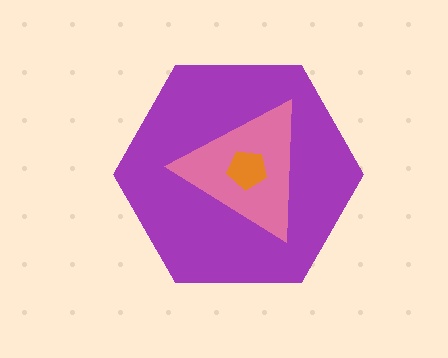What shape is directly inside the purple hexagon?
The pink triangle.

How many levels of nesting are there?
3.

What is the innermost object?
The orange pentagon.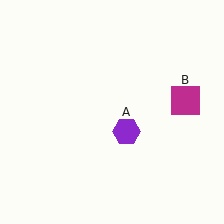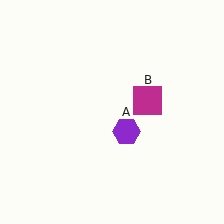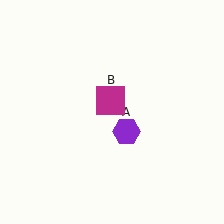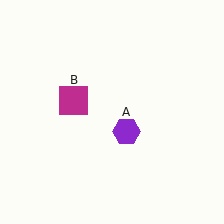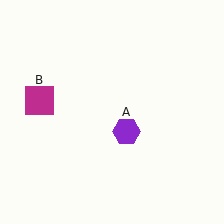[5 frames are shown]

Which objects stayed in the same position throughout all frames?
Purple hexagon (object A) remained stationary.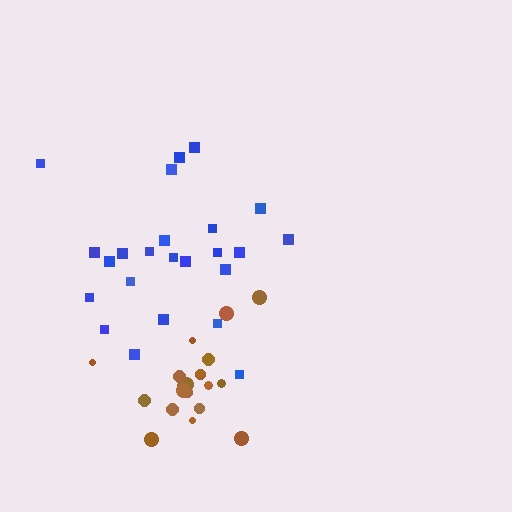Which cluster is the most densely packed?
Brown.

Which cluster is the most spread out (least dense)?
Blue.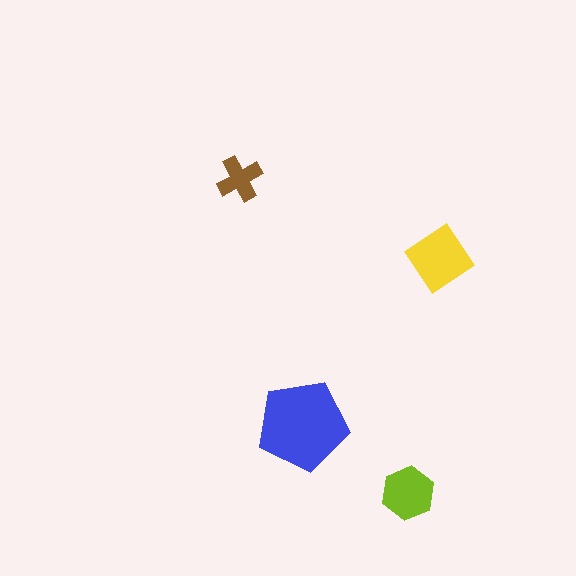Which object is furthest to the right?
The yellow diamond is rightmost.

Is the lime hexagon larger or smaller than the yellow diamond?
Smaller.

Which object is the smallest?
The brown cross.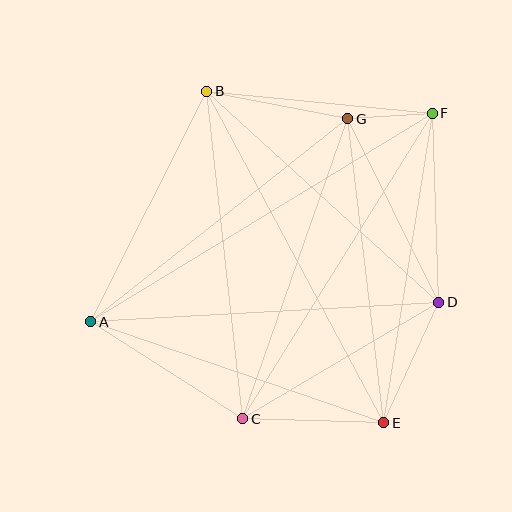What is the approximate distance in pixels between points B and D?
The distance between B and D is approximately 314 pixels.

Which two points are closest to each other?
Points F and G are closest to each other.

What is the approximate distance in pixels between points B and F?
The distance between B and F is approximately 227 pixels.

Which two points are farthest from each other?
Points A and F are farthest from each other.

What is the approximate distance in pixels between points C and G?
The distance between C and G is approximately 318 pixels.